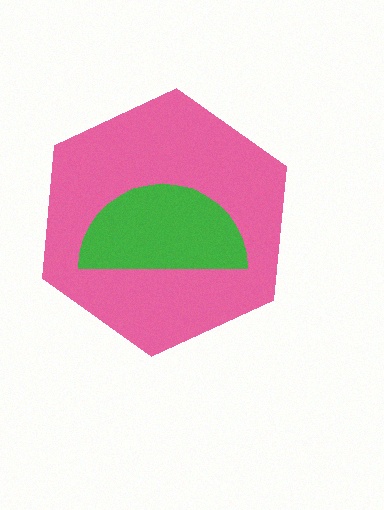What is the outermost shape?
The pink hexagon.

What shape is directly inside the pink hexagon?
The green semicircle.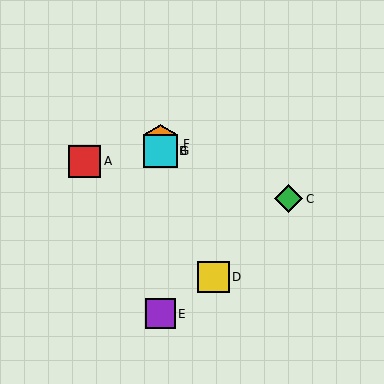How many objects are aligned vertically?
4 objects (B, E, F, G) are aligned vertically.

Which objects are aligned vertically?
Objects B, E, F, G are aligned vertically.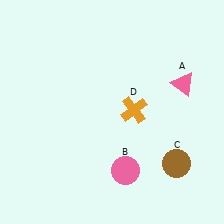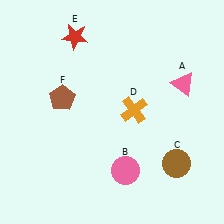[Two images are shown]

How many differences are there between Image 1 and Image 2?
There are 2 differences between the two images.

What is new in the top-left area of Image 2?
A red star (E) was added in the top-left area of Image 2.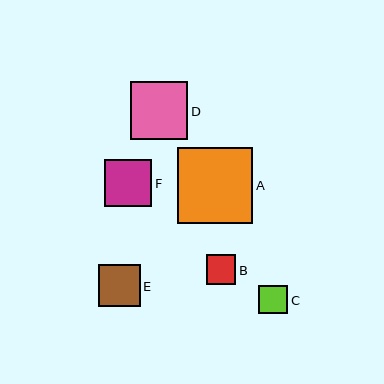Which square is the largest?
Square A is the largest with a size of approximately 76 pixels.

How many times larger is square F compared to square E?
Square F is approximately 1.1 times the size of square E.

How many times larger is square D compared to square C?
Square D is approximately 2.0 times the size of square C.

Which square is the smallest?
Square C is the smallest with a size of approximately 29 pixels.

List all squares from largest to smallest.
From largest to smallest: A, D, F, E, B, C.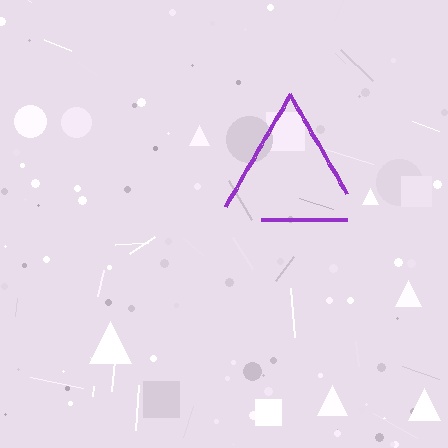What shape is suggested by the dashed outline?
The dashed outline suggests a triangle.